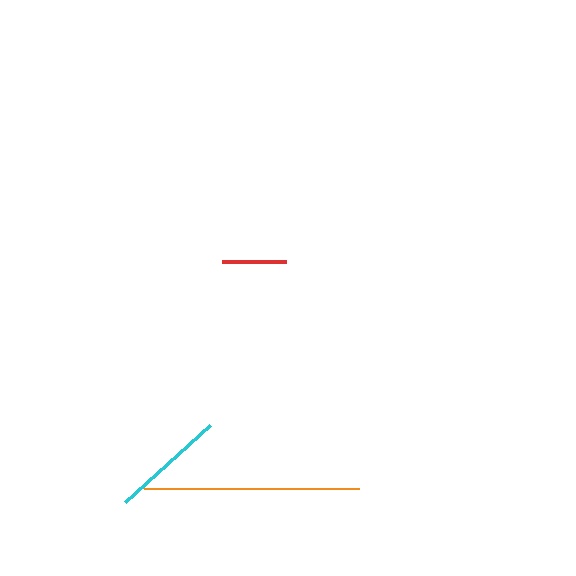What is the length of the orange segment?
The orange segment is approximately 215 pixels long.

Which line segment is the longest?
The orange line is the longest at approximately 215 pixels.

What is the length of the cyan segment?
The cyan segment is approximately 115 pixels long.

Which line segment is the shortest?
The red line is the shortest at approximately 63 pixels.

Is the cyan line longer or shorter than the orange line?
The orange line is longer than the cyan line.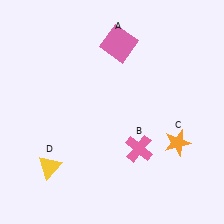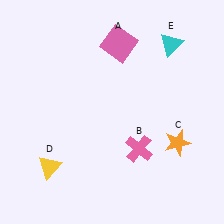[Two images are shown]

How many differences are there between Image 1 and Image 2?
There is 1 difference between the two images.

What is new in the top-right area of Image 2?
A cyan triangle (E) was added in the top-right area of Image 2.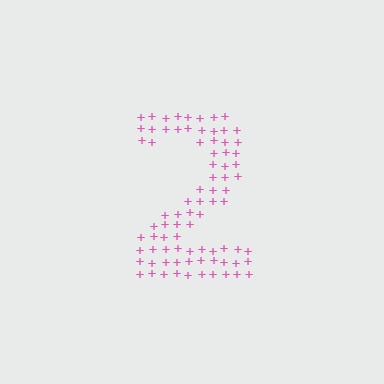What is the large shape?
The large shape is the digit 2.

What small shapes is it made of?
It is made of small plus signs.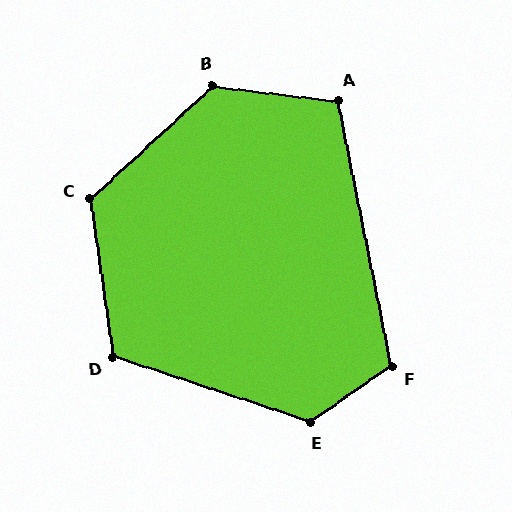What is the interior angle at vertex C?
Approximately 125 degrees (obtuse).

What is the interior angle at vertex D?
Approximately 117 degrees (obtuse).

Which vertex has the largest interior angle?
B, at approximately 130 degrees.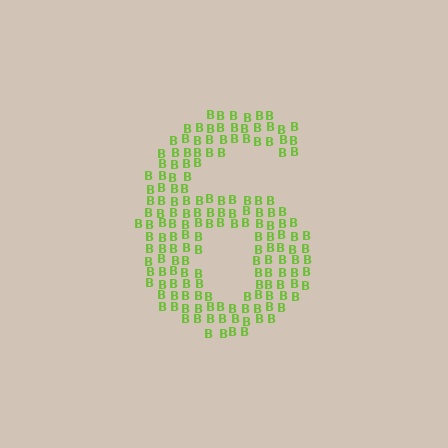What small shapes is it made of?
It is made of small letter B's.